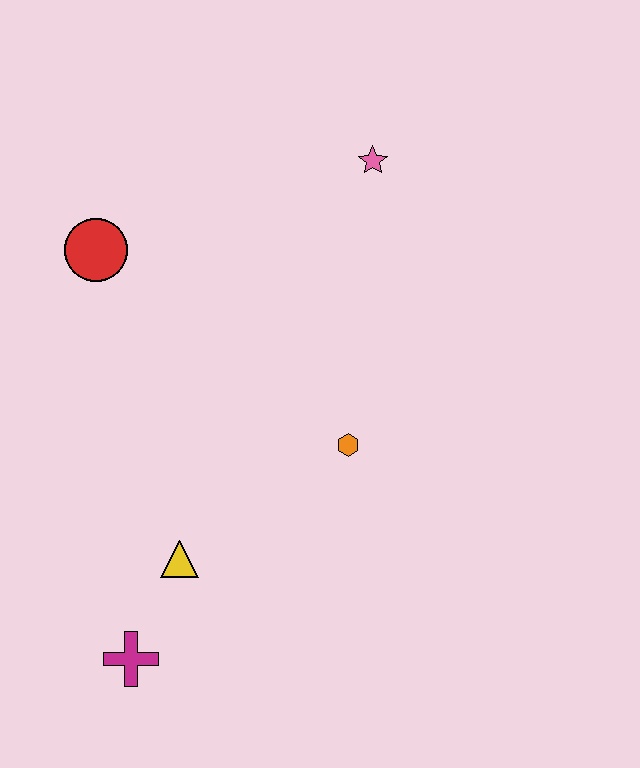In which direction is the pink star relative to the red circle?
The pink star is to the right of the red circle.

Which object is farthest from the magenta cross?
The pink star is farthest from the magenta cross.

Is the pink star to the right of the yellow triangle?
Yes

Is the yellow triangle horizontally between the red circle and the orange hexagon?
Yes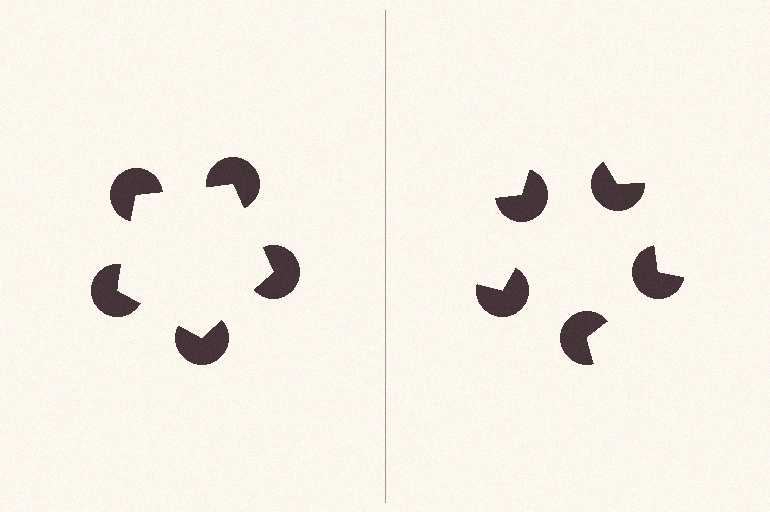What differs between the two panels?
The pac-man discs are positioned identically on both sides; only the wedge orientations differ. On the left they align to a pentagon; on the right they are misaligned.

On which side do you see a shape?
An illusory pentagon appears on the left side. On the right side the wedge cuts are rotated, so no coherent shape forms.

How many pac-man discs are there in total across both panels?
10 — 5 on each side.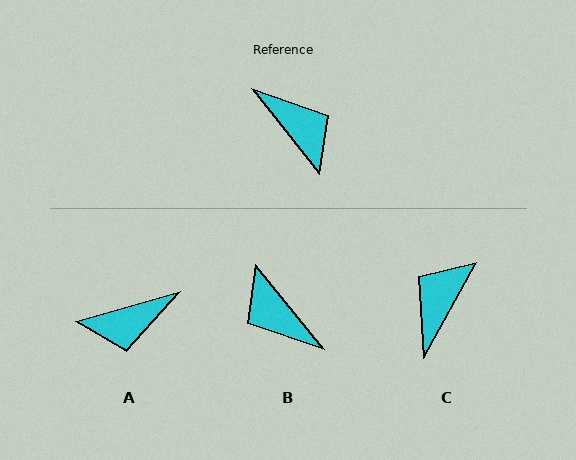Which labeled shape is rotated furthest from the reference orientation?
B, about 179 degrees away.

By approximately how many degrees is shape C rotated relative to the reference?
Approximately 112 degrees counter-clockwise.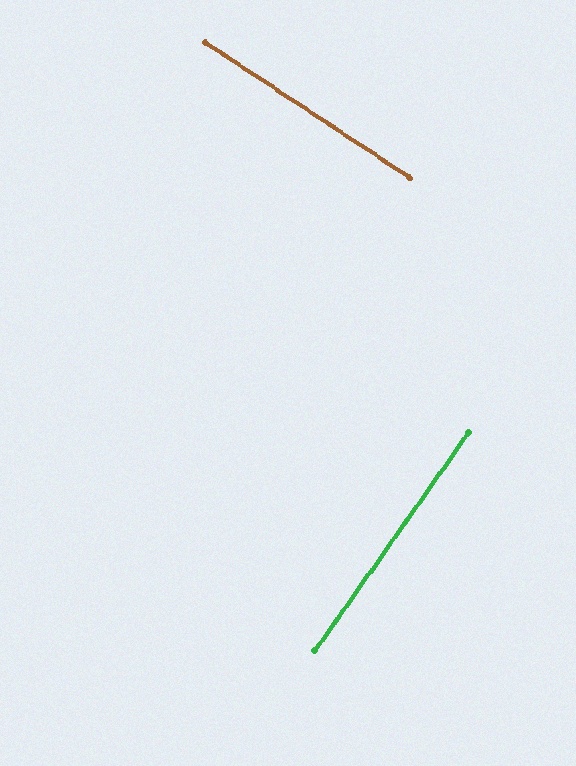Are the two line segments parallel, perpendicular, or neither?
Perpendicular — they meet at approximately 88°.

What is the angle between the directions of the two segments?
Approximately 88 degrees.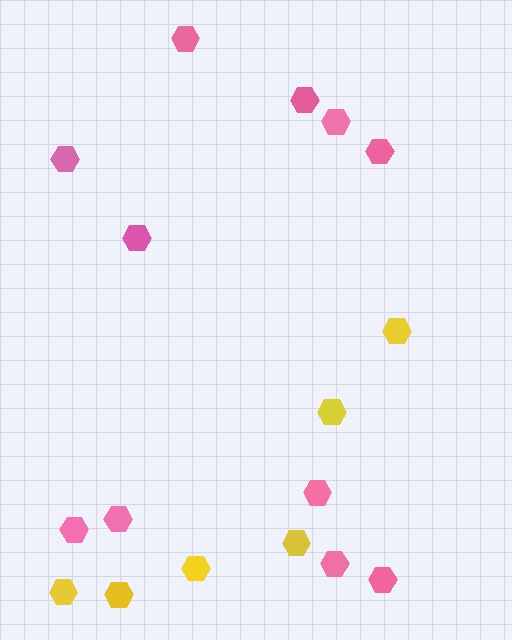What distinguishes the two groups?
There are 2 groups: one group of pink hexagons (11) and one group of yellow hexagons (6).